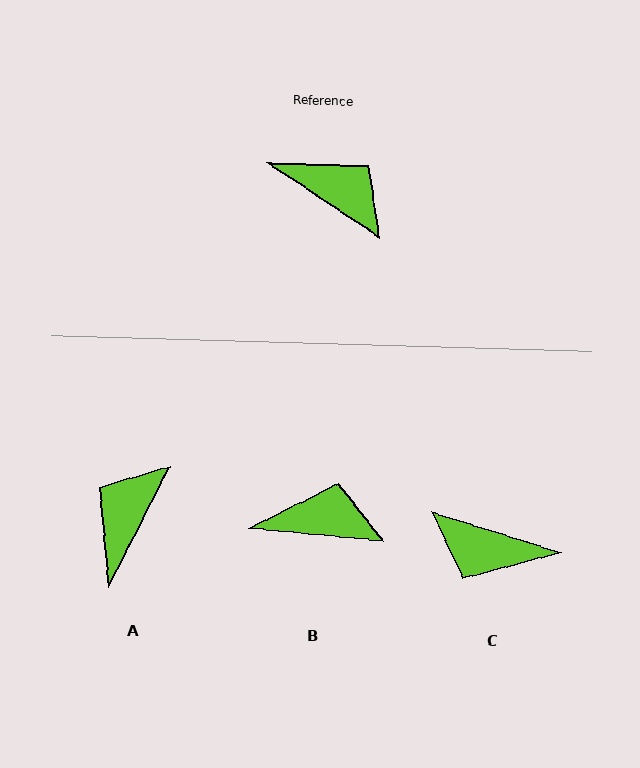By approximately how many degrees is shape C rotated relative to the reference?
Approximately 164 degrees clockwise.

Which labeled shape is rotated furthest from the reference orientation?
C, about 164 degrees away.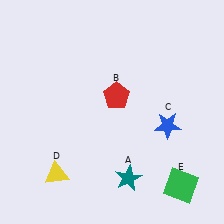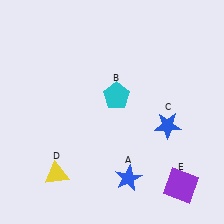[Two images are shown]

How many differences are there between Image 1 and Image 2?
There are 3 differences between the two images.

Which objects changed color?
A changed from teal to blue. B changed from red to cyan. E changed from green to purple.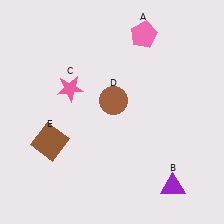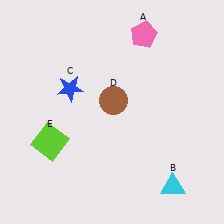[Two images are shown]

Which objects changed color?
B changed from purple to cyan. C changed from pink to blue. E changed from brown to lime.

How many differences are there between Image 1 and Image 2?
There are 3 differences between the two images.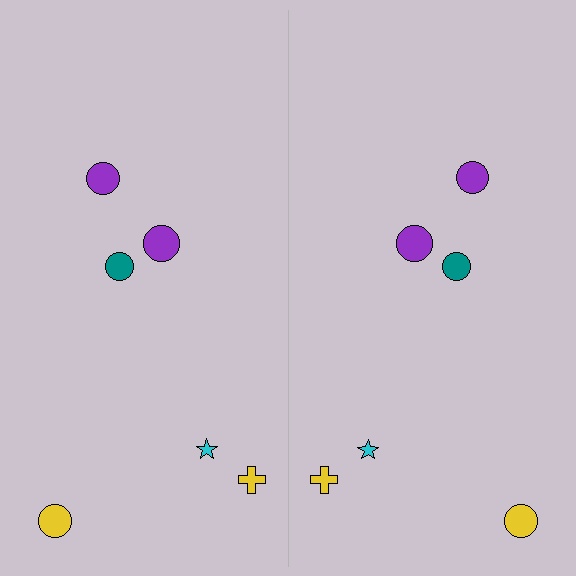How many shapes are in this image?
There are 12 shapes in this image.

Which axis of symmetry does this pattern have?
The pattern has a vertical axis of symmetry running through the center of the image.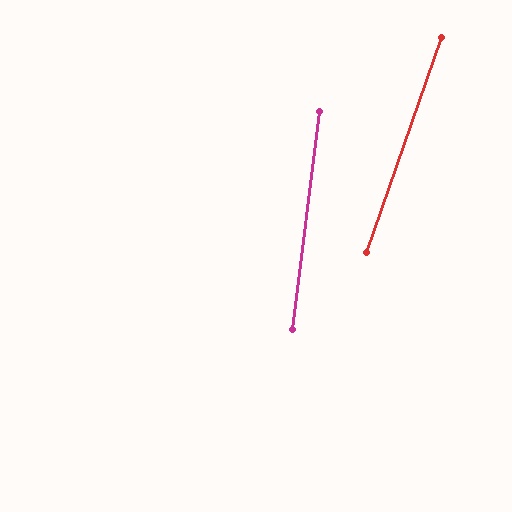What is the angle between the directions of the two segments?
Approximately 12 degrees.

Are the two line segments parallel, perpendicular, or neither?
Neither parallel nor perpendicular — they differ by about 12°.